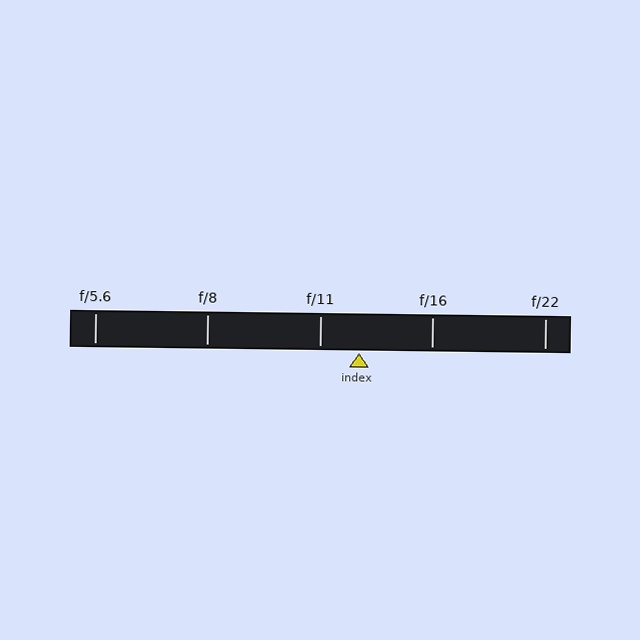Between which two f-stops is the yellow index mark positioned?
The index mark is between f/11 and f/16.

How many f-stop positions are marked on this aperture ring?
There are 5 f-stop positions marked.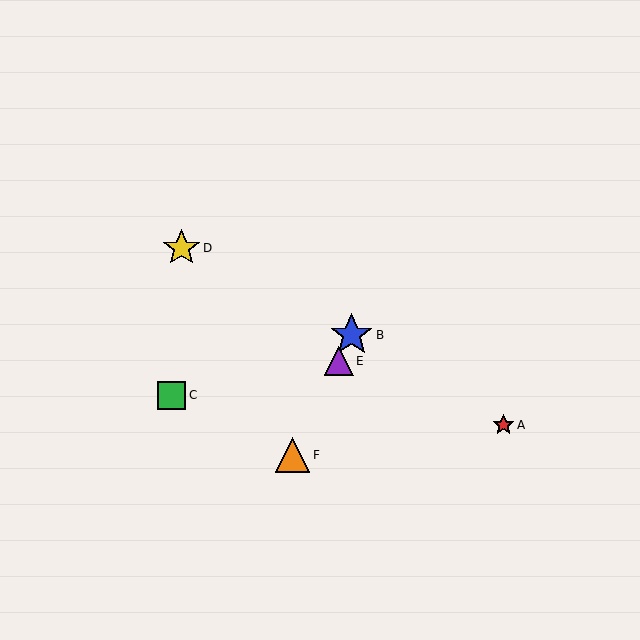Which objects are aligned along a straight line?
Objects B, E, F are aligned along a straight line.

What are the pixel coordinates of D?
Object D is at (181, 248).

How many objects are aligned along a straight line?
3 objects (B, E, F) are aligned along a straight line.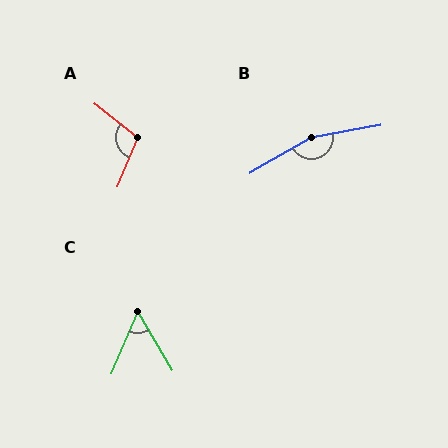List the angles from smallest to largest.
C (54°), A (106°), B (160°).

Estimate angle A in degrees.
Approximately 106 degrees.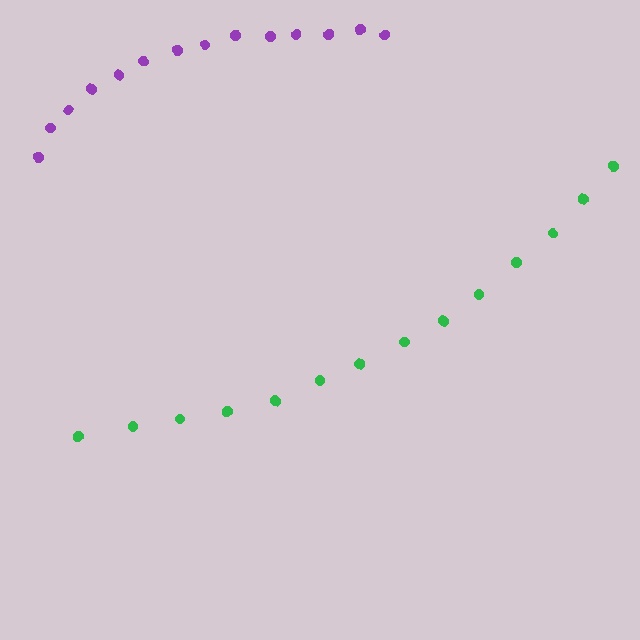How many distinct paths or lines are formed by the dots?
There are 2 distinct paths.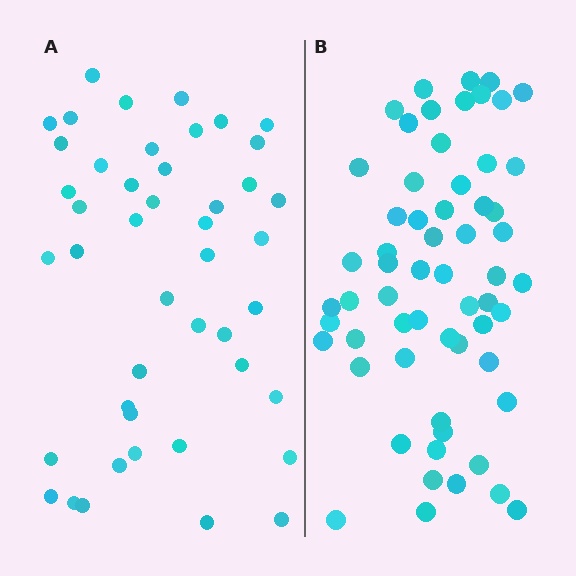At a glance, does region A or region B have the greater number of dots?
Region B (the right region) has more dots.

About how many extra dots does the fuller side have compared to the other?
Region B has approximately 15 more dots than region A.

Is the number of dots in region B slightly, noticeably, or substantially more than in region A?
Region B has noticeably more, but not dramatically so. The ratio is roughly 1.3 to 1.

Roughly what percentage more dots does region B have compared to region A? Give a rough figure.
About 35% more.